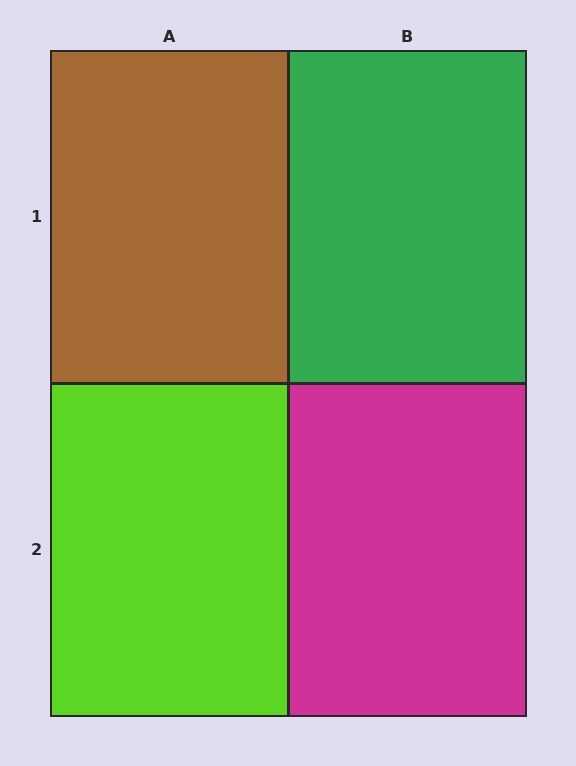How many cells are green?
1 cell is green.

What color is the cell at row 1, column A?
Brown.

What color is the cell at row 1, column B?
Green.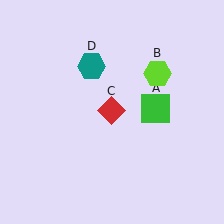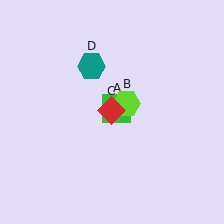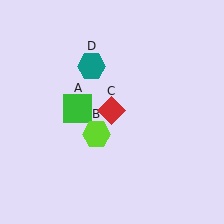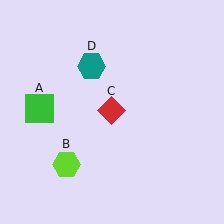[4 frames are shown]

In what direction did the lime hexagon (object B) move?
The lime hexagon (object B) moved down and to the left.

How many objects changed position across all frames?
2 objects changed position: green square (object A), lime hexagon (object B).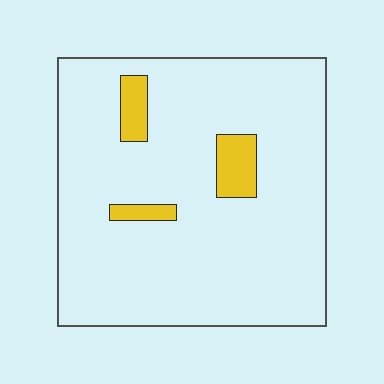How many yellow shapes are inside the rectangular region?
3.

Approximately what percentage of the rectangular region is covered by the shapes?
Approximately 10%.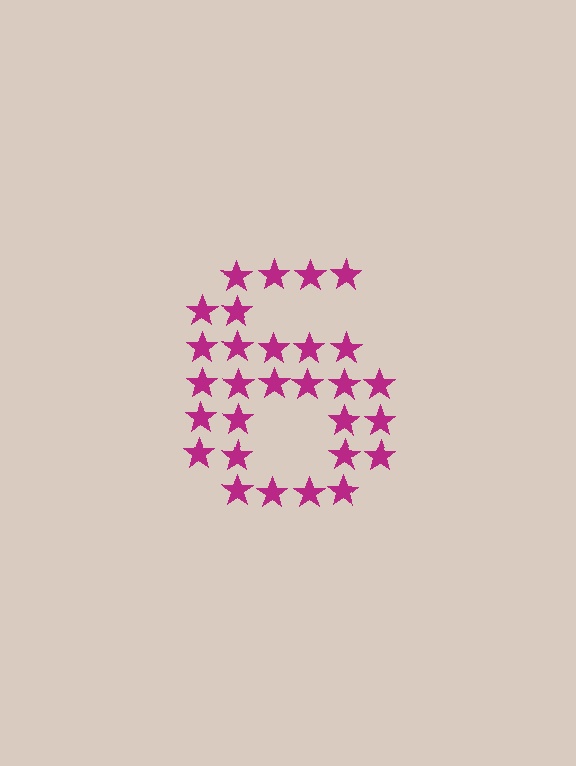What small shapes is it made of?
It is made of small stars.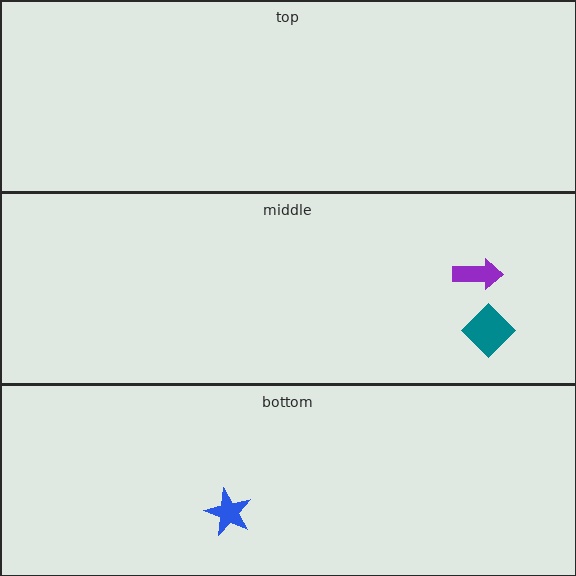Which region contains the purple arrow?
The middle region.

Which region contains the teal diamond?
The middle region.